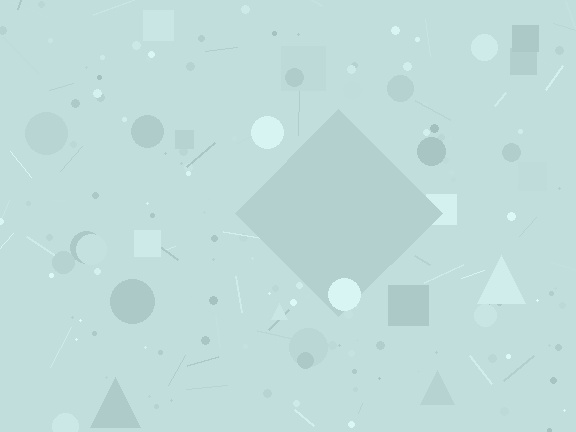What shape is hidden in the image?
A diamond is hidden in the image.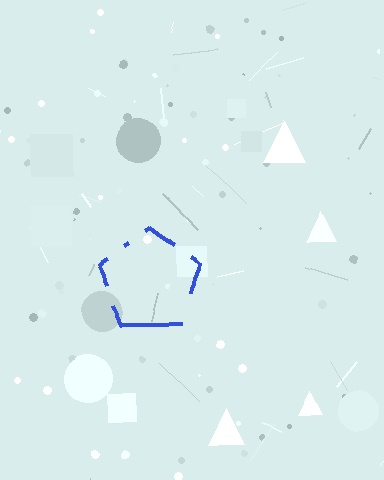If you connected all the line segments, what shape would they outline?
They would outline a pentagon.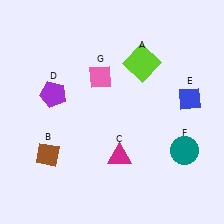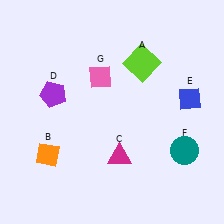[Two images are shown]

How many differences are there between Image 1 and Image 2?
There is 1 difference between the two images.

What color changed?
The diamond (B) changed from brown in Image 1 to orange in Image 2.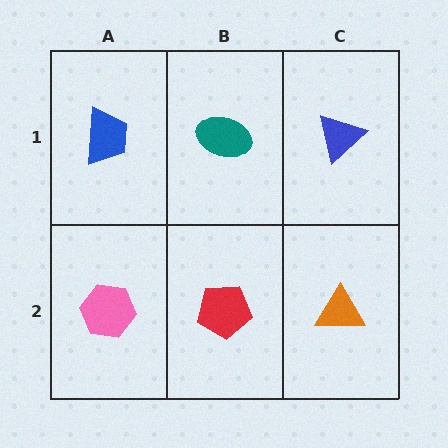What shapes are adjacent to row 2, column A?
A blue trapezoid (row 1, column A), a red pentagon (row 2, column B).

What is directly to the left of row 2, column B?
A pink hexagon.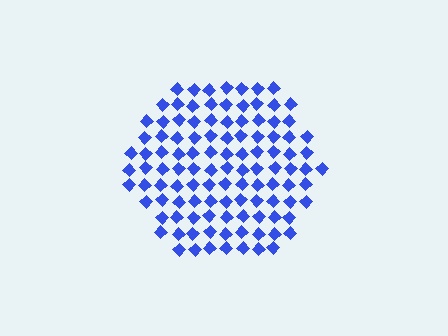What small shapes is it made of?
It is made of small diamonds.